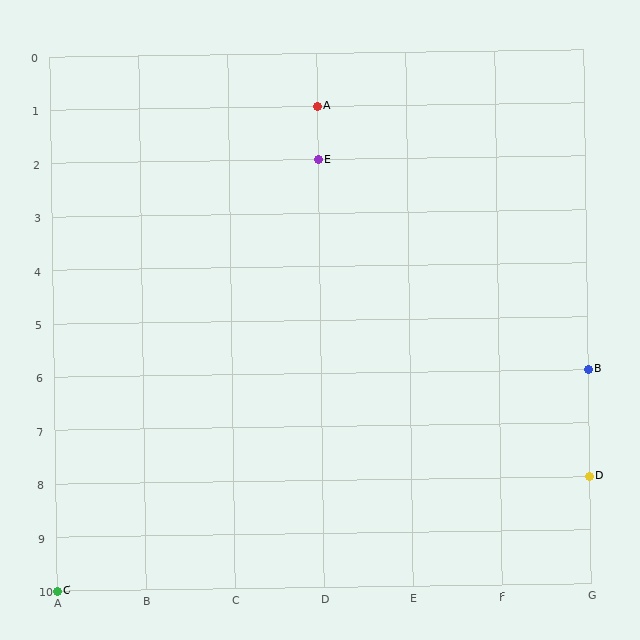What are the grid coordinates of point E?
Point E is at grid coordinates (D, 2).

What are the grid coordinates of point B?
Point B is at grid coordinates (G, 6).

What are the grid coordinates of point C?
Point C is at grid coordinates (A, 10).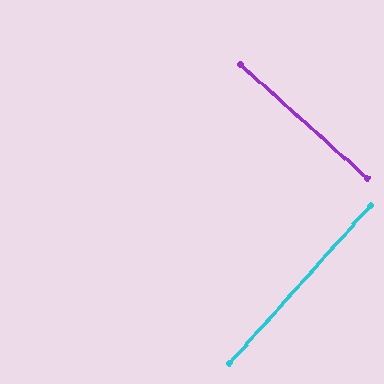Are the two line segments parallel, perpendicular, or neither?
Perpendicular — they meet at approximately 90°.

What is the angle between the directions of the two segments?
Approximately 90 degrees.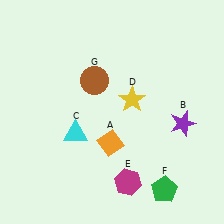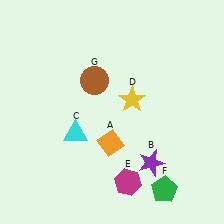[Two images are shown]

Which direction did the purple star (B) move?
The purple star (B) moved down.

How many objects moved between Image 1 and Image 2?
1 object moved between the two images.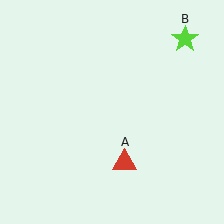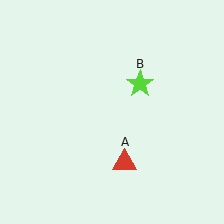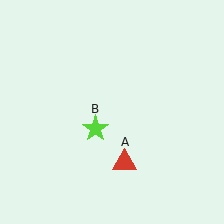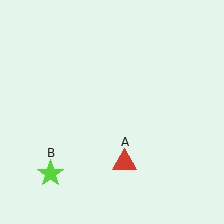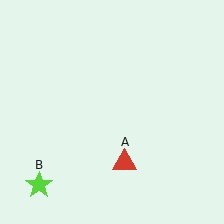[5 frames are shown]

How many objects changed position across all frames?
1 object changed position: lime star (object B).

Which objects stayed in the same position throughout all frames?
Red triangle (object A) remained stationary.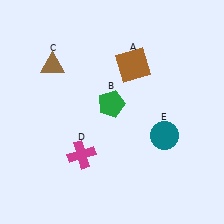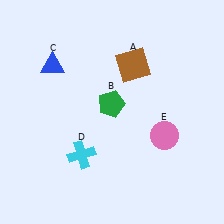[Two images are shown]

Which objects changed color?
C changed from brown to blue. D changed from magenta to cyan. E changed from teal to pink.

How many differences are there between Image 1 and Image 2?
There are 3 differences between the two images.